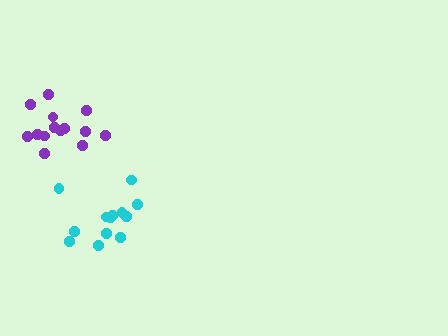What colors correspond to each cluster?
The clusters are colored: cyan, purple.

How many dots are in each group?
Group 1: 13 dots, Group 2: 14 dots (27 total).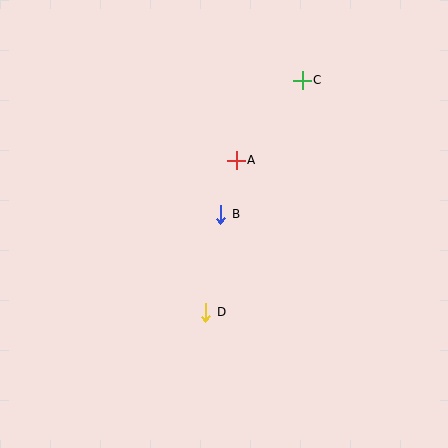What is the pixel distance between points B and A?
The distance between B and A is 56 pixels.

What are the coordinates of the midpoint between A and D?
The midpoint between A and D is at (221, 236).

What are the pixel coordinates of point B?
Point B is at (221, 214).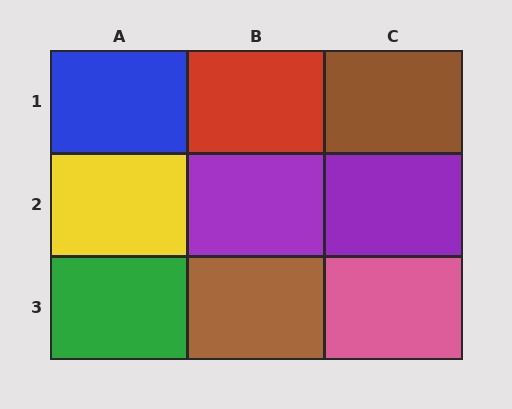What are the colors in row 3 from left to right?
Green, brown, pink.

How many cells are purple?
2 cells are purple.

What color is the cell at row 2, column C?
Purple.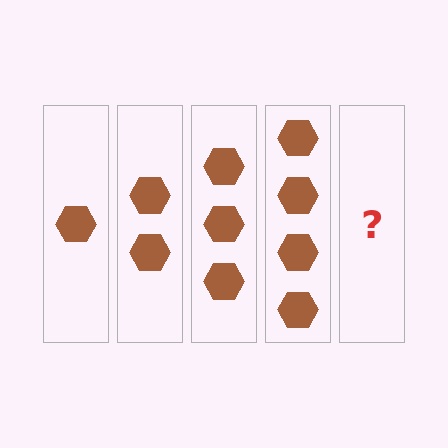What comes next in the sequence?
The next element should be 5 hexagons.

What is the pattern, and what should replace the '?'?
The pattern is that each step adds one more hexagon. The '?' should be 5 hexagons.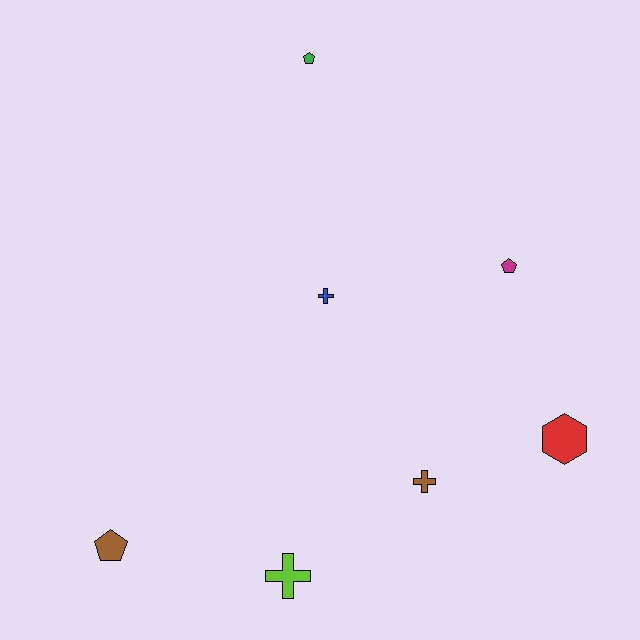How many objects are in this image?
There are 7 objects.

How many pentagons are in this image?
There are 3 pentagons.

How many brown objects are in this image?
There are 2 brown objects.